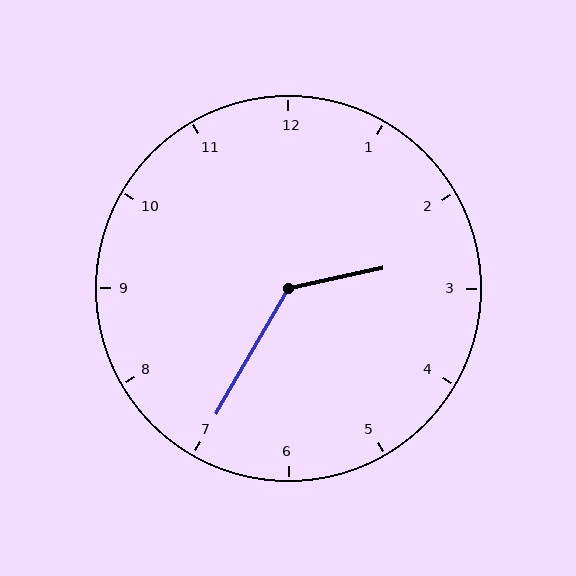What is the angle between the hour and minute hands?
Approximately 132 degrees.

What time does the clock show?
2:35.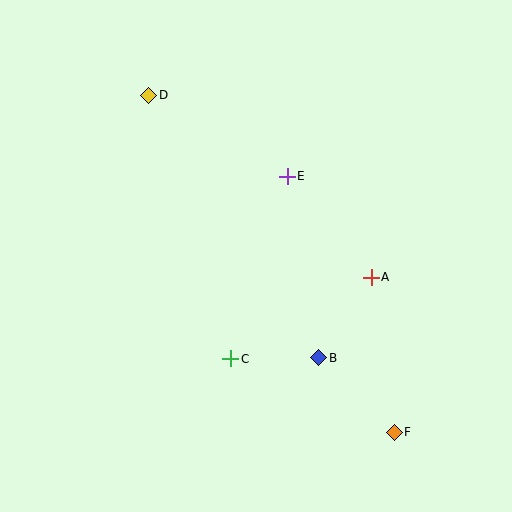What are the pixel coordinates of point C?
Point C is at (231, 359).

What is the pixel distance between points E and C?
The distance between E and C is 191 pixels.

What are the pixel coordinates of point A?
Point A is at (371, 277).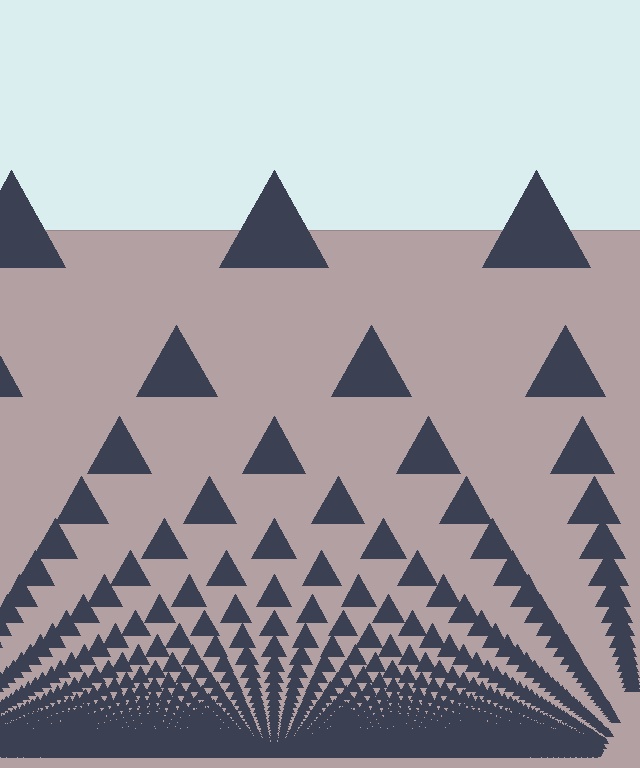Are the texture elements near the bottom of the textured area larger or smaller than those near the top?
Smaller. The gradient is inverted — elements near the bottom are smaller and denser.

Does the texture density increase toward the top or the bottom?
Density increases toward the bottom.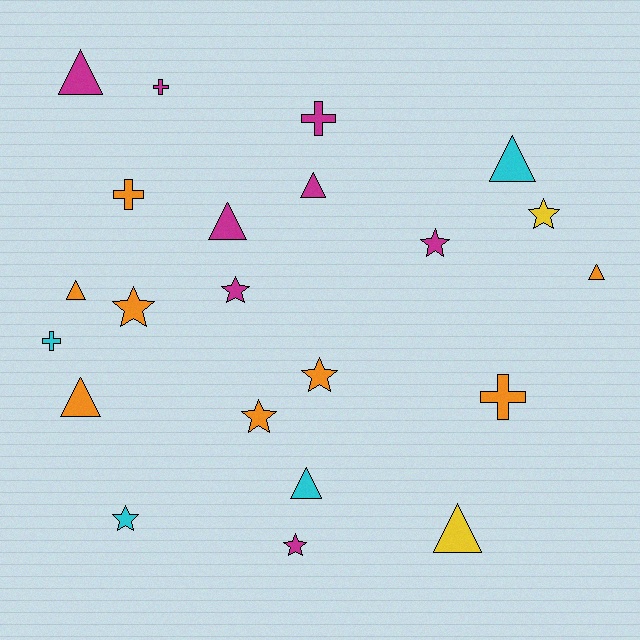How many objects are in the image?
There are 22 objects.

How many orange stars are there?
There are 3 orange stars.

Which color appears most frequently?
Magenta, with 8 objects.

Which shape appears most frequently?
Triangle, with 9 objects.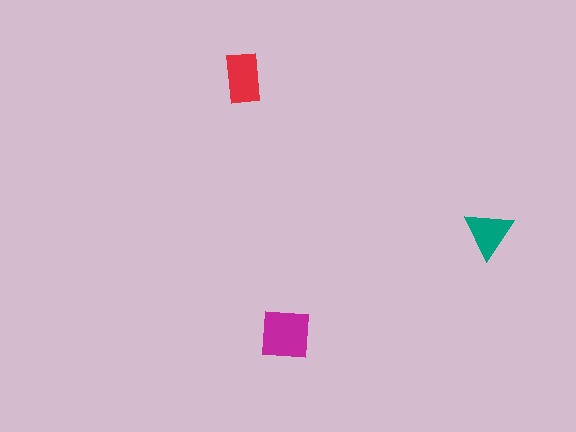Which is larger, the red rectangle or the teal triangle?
The red rectangle.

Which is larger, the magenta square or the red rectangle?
The magenta square.